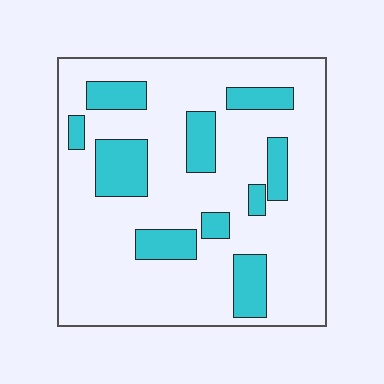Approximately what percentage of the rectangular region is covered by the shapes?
Approximately 20%.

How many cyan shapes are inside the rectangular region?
10.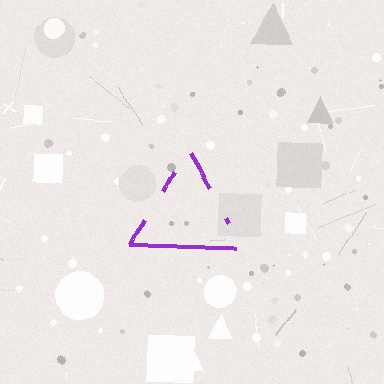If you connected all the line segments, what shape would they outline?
They would outline a triangle.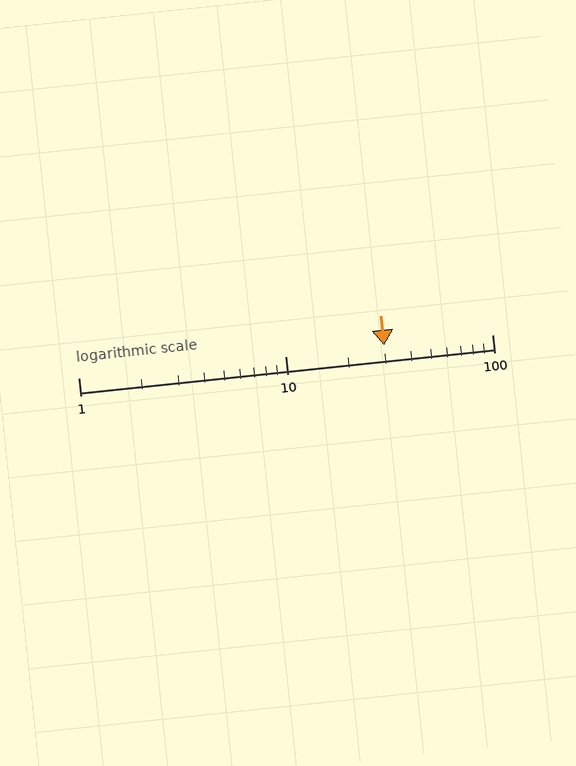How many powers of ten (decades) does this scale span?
The scale spans 2 decades, from 1 to 100.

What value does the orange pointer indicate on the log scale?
The pointer indicates approximately 30.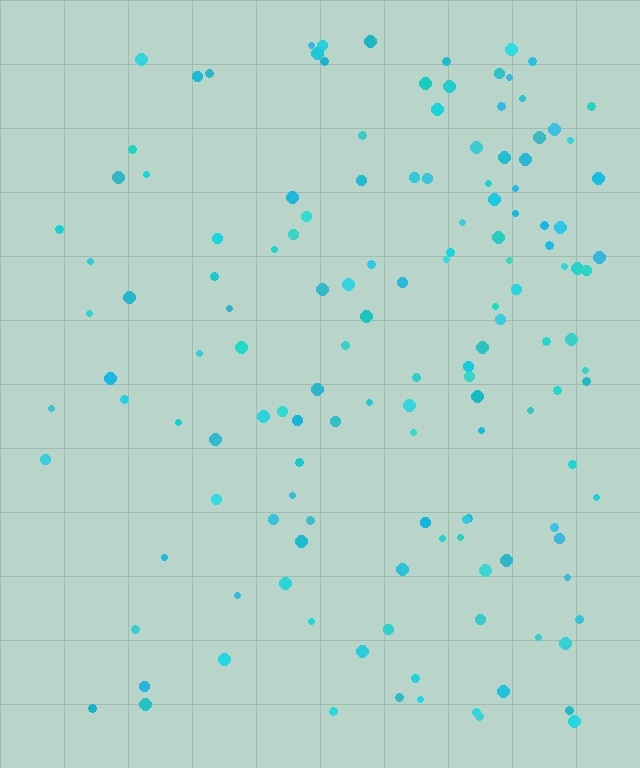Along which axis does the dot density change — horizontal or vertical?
Horizontal.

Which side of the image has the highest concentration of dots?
The right.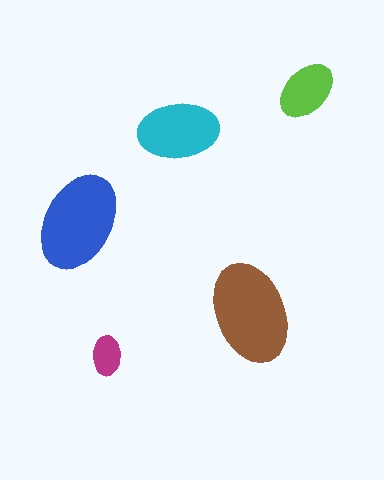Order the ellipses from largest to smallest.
the brown one, the blue one, the cyan one, the lime one, the magenta one.